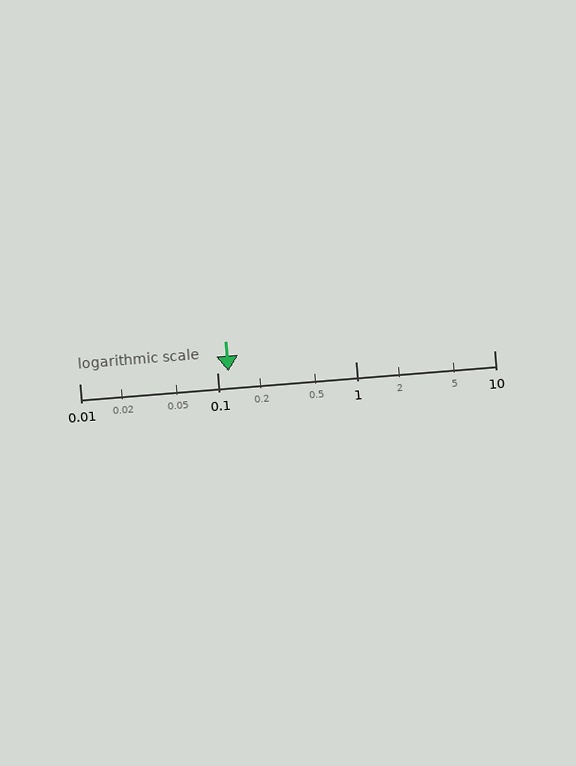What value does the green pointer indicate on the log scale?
The pointer indicates approximately 0.12.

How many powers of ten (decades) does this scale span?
The scale spans 3 decades, from 0.01 to 10.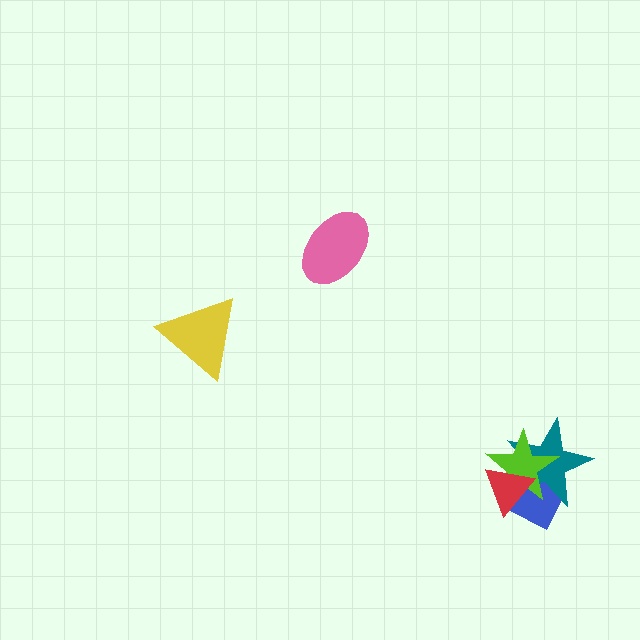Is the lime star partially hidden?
Yes, it is partially covered by another shape.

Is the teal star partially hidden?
Yes, it is partially covered by another shape.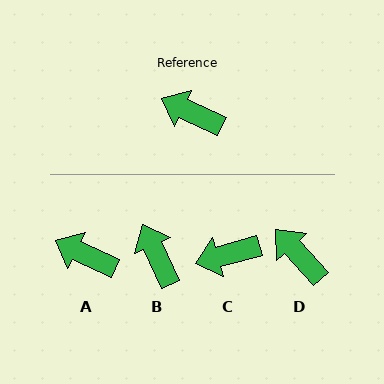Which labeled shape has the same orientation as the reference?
A.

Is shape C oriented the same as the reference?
No, it is off by about 41 degrees.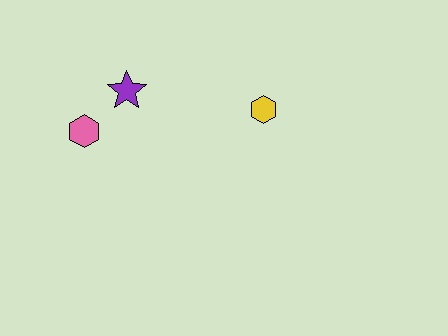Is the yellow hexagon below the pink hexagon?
No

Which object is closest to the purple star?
The pink hexagon is closest to the purple star.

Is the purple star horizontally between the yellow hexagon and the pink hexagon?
Yes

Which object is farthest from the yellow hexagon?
The pink hexagon is farthest from the yellow hexagon.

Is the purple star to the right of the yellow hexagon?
No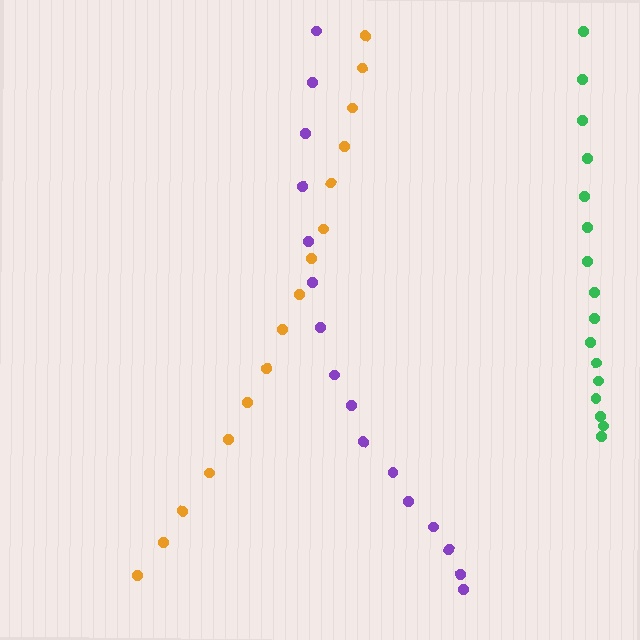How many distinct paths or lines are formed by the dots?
There are 3 distinct paths.